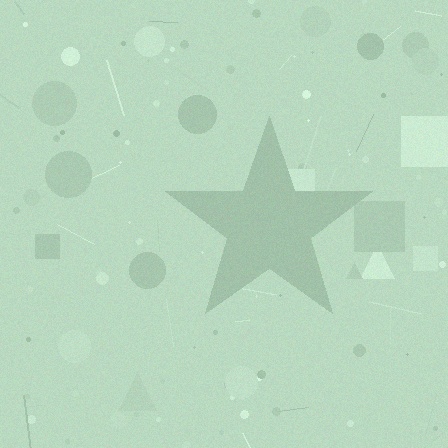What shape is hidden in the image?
A star is hidden in the image.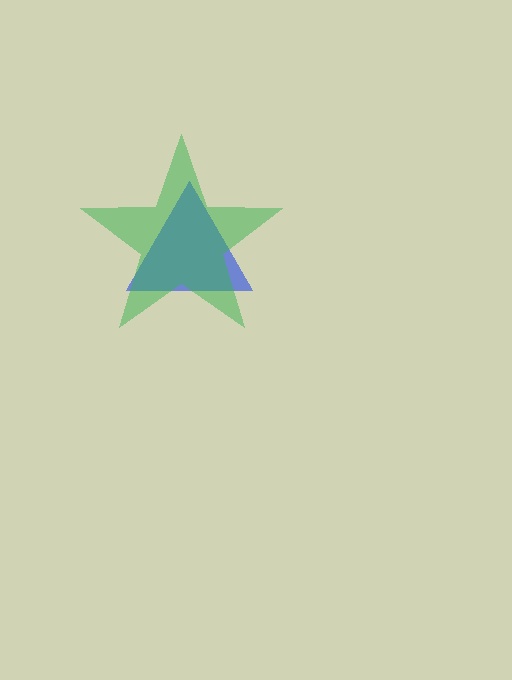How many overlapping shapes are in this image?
There are 2 overlapping shapes in the image.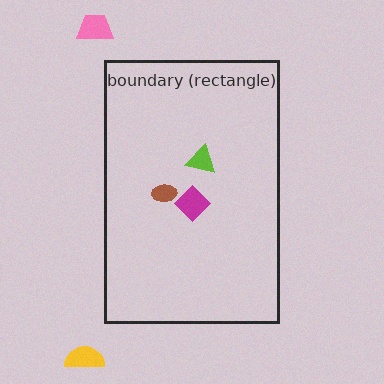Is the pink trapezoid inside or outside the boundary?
Outside.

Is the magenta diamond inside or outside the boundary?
Inside.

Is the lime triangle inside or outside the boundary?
Inside.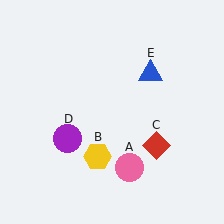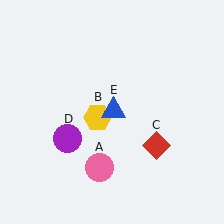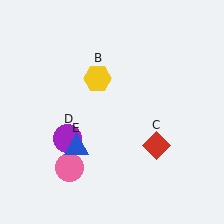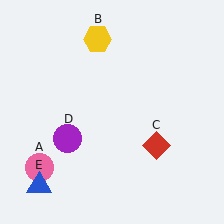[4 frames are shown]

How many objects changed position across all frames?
3 objects changed position: pink circle (object A), yellow hexagon (object B), blue triangle (object E).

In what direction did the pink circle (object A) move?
The pink circle (object A) moved left.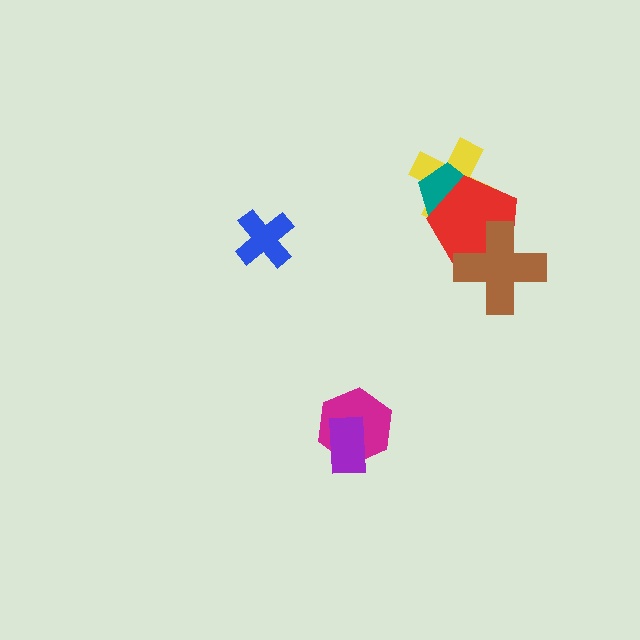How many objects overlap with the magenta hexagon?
1 object overlaps with the magenta hexagon.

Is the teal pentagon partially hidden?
Yes, it is partially covered by another shape.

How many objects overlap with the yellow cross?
2 objects overlap with the yellow cross.